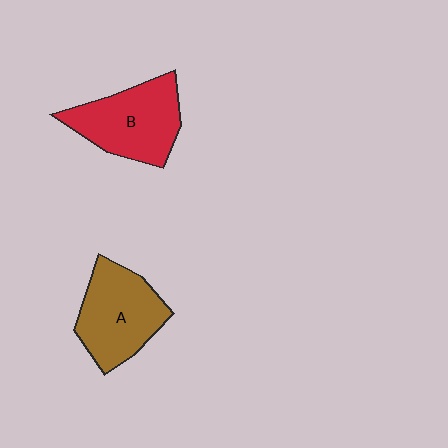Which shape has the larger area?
Shape B (red).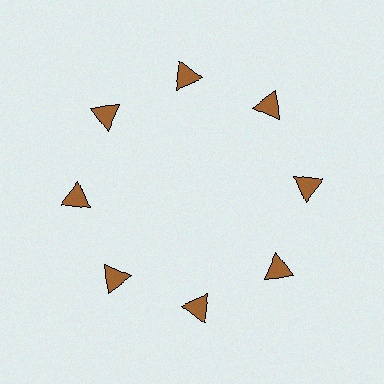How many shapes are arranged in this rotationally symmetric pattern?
There are 8 shapes, arranged in 8 groups of 1.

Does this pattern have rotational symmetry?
Yes, this pattern has 8-fold rotational symmetry. It looks the same after rotating 45 degrees around the center.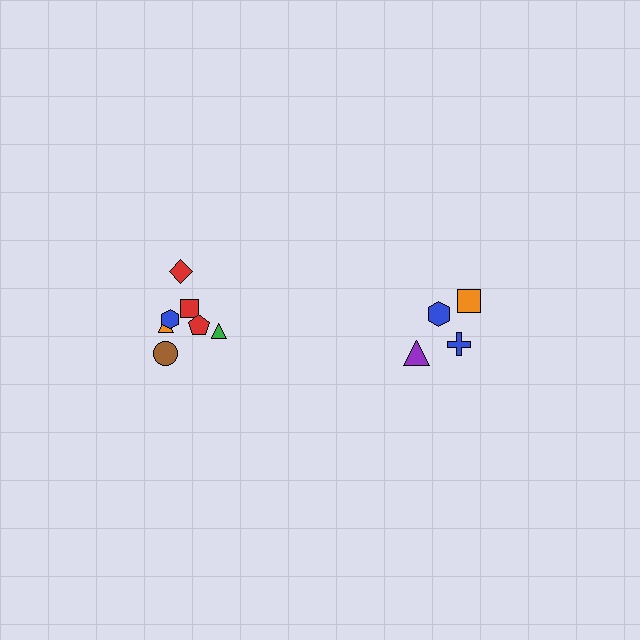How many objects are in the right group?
There are 4 objects.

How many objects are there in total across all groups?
There are 11 objects.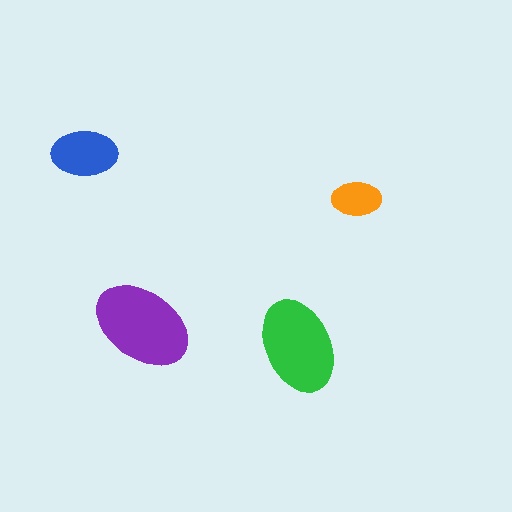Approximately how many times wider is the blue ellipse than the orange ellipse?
About 1.5 times wider.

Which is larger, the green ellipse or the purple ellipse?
The purple one.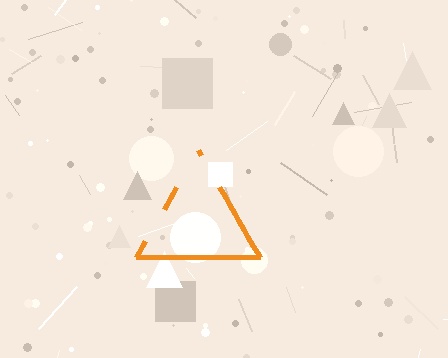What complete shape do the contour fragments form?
The contour fragments form a triangle.